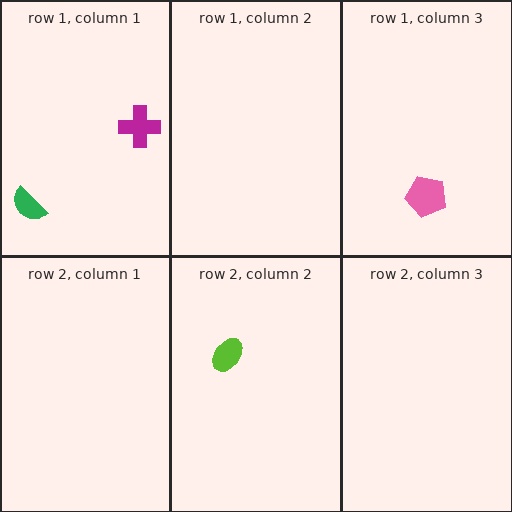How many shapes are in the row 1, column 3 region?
1.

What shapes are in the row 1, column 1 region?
The magenta cross, the green semicircle.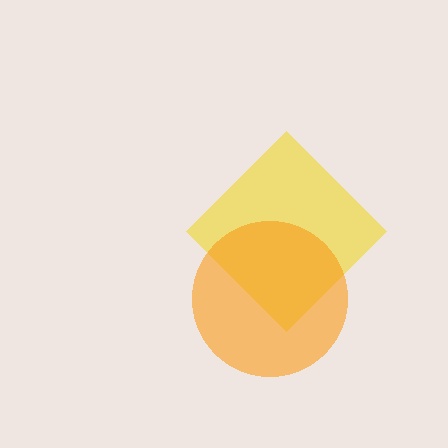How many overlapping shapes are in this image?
There are 2 overlapping shapes in the image.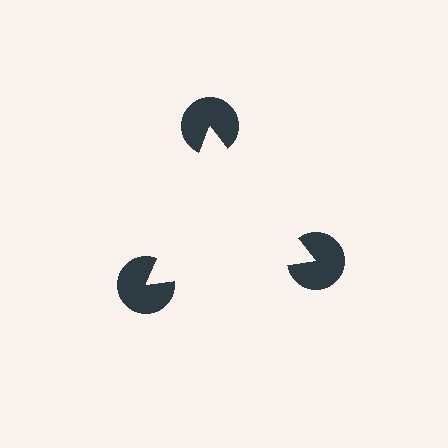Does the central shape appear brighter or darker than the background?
It typically appears slightly brighter than the background, even though no actual brightness change is drawn.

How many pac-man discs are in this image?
There are 3 — one at each vertex of the illusory triangle.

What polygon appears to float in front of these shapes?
An illusory triangle — its edges are inferred from the aligned wedge cuts in the pac-man discs, not physically drawn.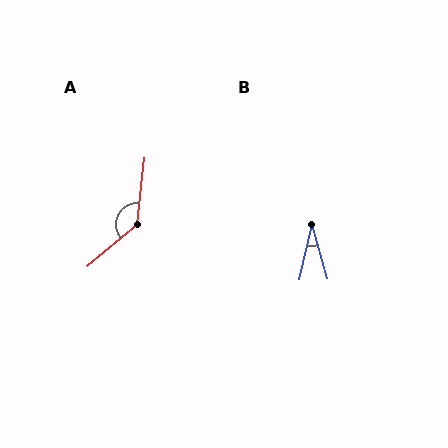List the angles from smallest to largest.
B (28°), A (137°).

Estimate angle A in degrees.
Approximately 137 degrees.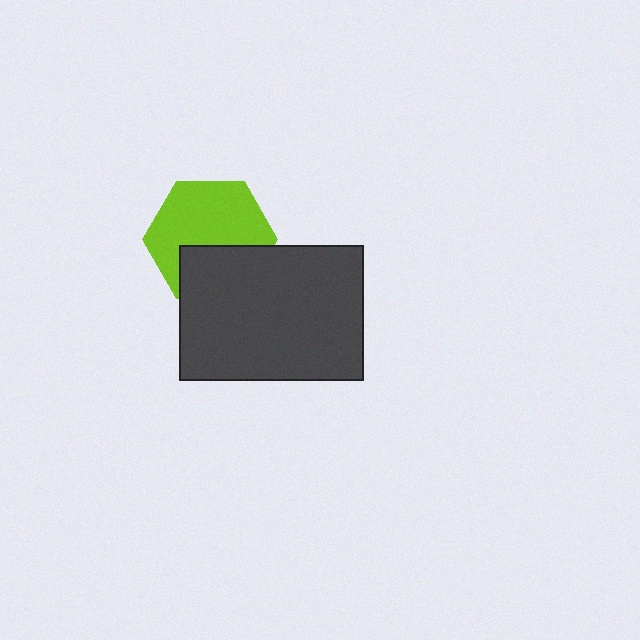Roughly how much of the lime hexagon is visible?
About half of it is visible (roughly 64%).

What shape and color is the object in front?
The object in front is a dark gray rectangle.